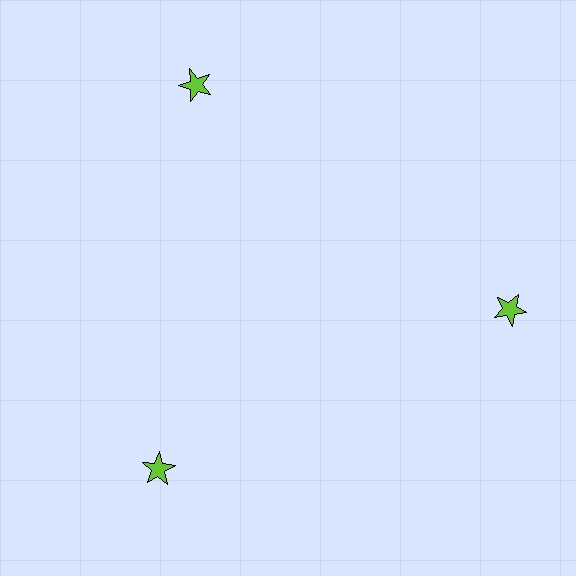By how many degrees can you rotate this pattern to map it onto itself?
The pattern maps onto itself every 120 degrees of rotation.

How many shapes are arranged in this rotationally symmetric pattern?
There are 3 shapes, arranged in 3 groups of 1.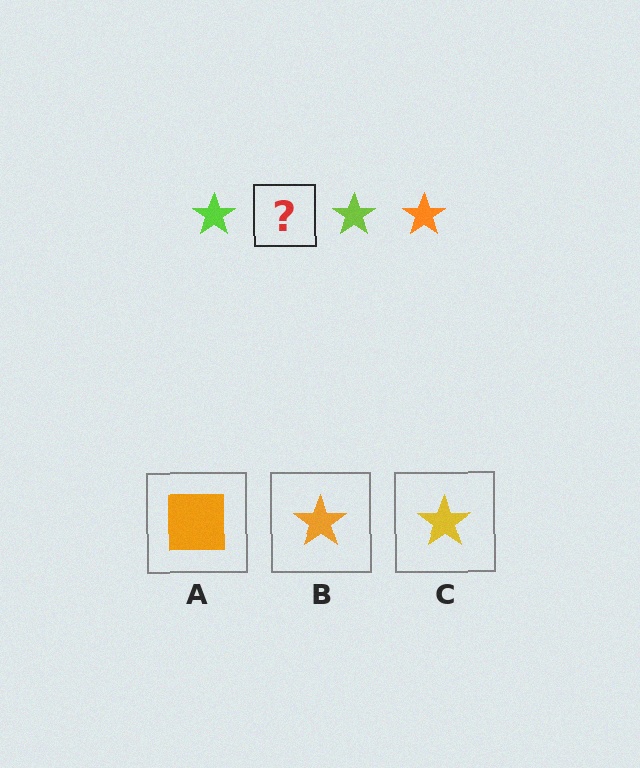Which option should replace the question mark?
Option B.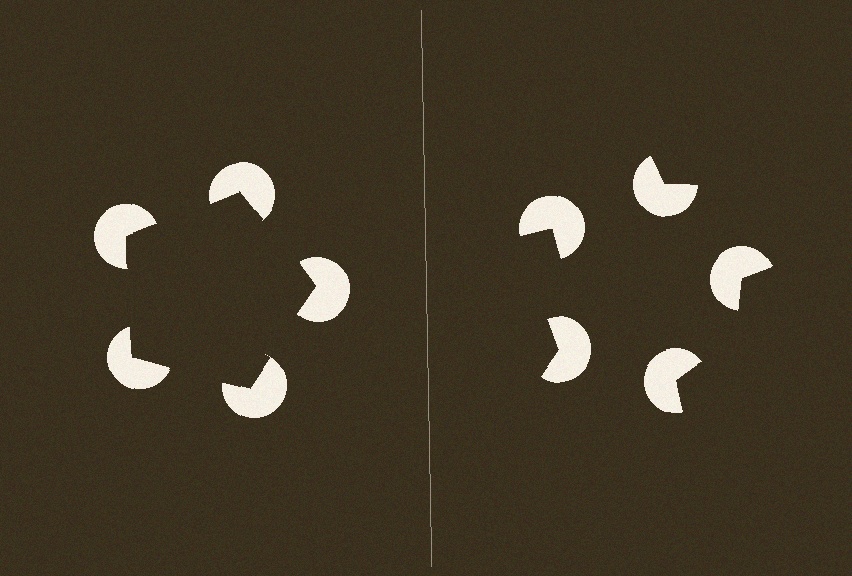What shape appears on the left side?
An illusory pentagon.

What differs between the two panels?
The pac-man discs are positioned identically on both sides; only the wedge orientations differ. On the left they align to a pentagon; on the right they are misaligned.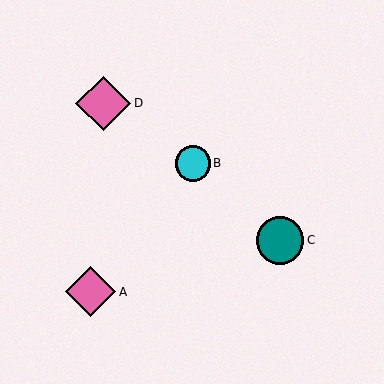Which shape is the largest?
The pink diamond (labeled D) is the largest.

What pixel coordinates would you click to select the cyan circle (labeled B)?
Click at (193, 163) to select the cyan circle B.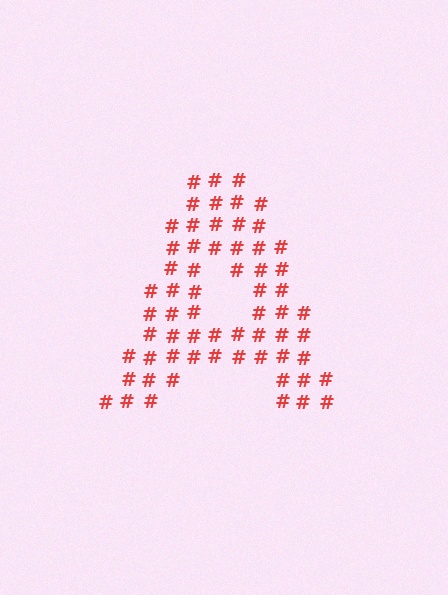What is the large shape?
The large shape is the letter A.